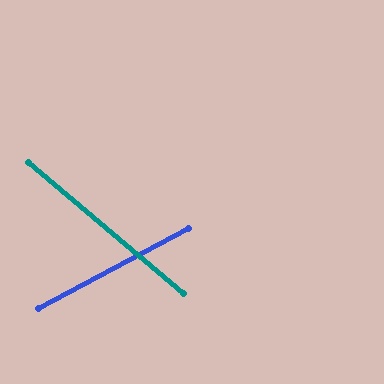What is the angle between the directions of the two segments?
Approximately 68 degrees.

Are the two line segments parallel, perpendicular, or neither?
Neither parallel nor perpendicular — they differ by about 68°.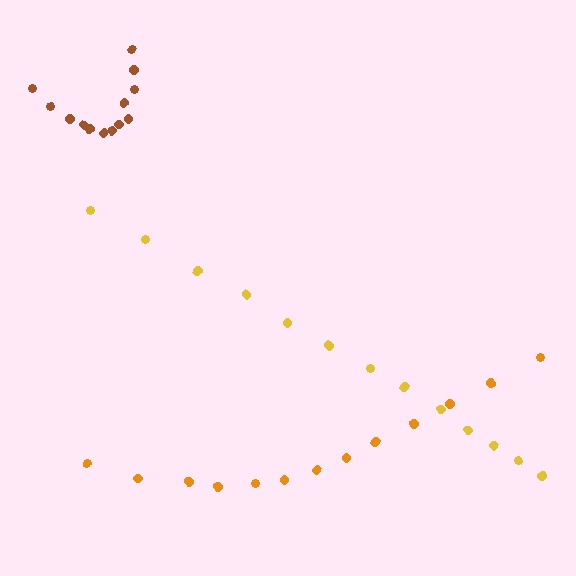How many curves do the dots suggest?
There are 3 distinct paths.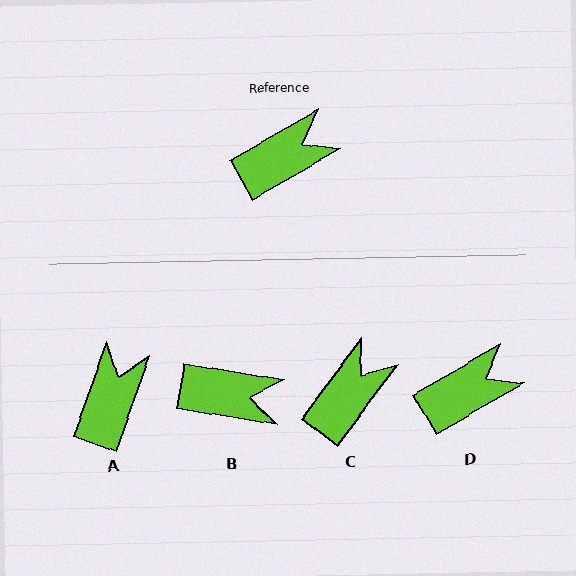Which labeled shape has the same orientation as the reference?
D.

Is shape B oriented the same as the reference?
No, it is off by about 40 degrees.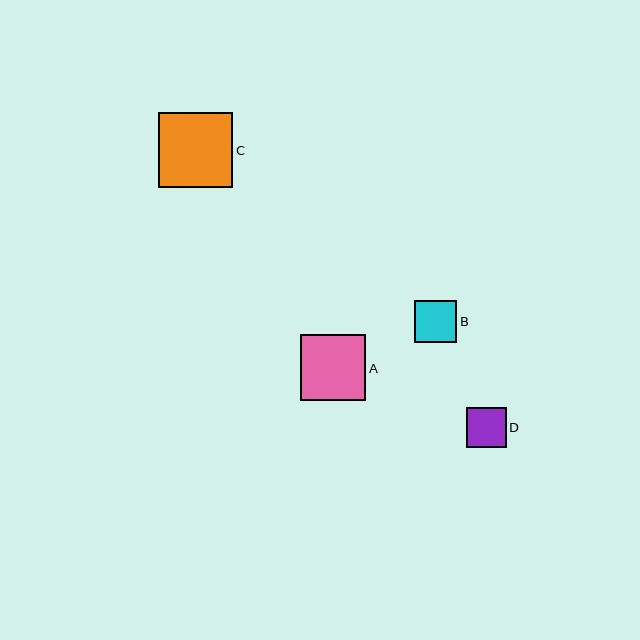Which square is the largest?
Square C is the largest with a size of approximately 74 pixels.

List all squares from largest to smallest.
From largest to smallest: C, A, B, D.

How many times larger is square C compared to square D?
Square C is approximately 1.9 times the size of square D.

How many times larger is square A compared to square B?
Square A is approximately 1.5 times the size of square B.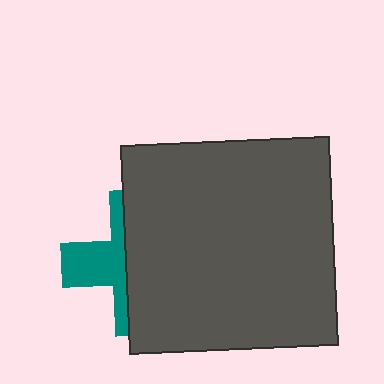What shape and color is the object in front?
The object in front is a dark gray square.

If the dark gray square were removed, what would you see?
You would see the complete teal cross.